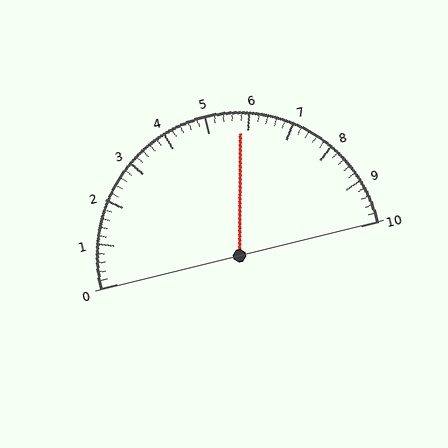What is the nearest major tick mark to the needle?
The nearest major tick mark is 6.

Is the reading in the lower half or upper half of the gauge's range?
The reading is in the upper half of the range (0 to 10).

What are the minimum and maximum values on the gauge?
The gauge ranges from 0 to 10.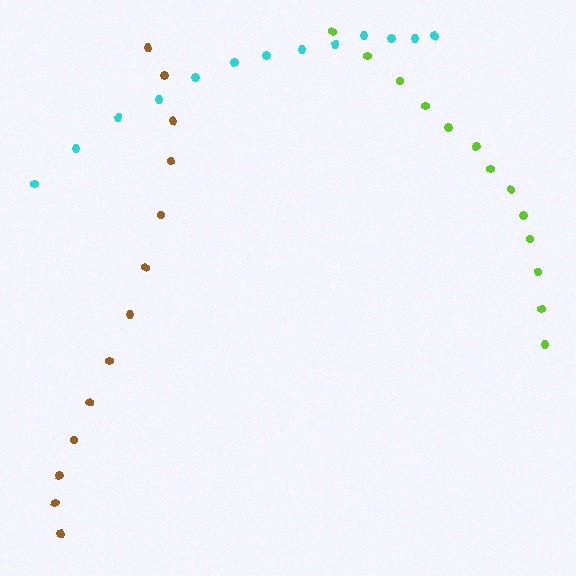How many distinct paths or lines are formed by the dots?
There are 3 distinct paths.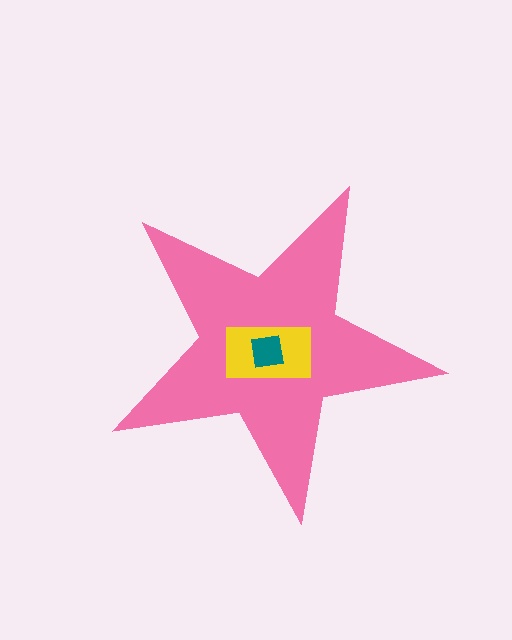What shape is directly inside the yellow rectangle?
The teal square.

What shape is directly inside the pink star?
The yellow rectangle.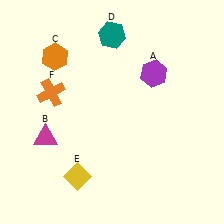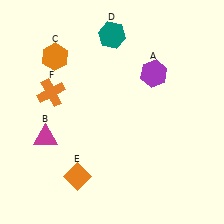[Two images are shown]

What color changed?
The diamond (E) changed from yellow in Image 1 to orange in Image 2.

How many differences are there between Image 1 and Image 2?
There is 1 difference between the two images.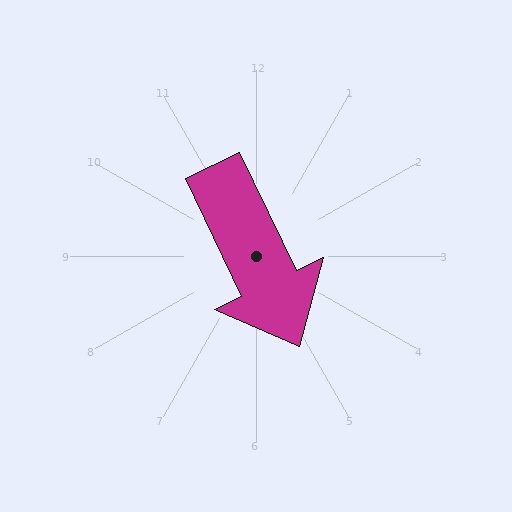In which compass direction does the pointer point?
Southeast.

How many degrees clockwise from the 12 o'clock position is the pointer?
Approximately 154 degrees.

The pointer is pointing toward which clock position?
Roughly 5 o'clock.